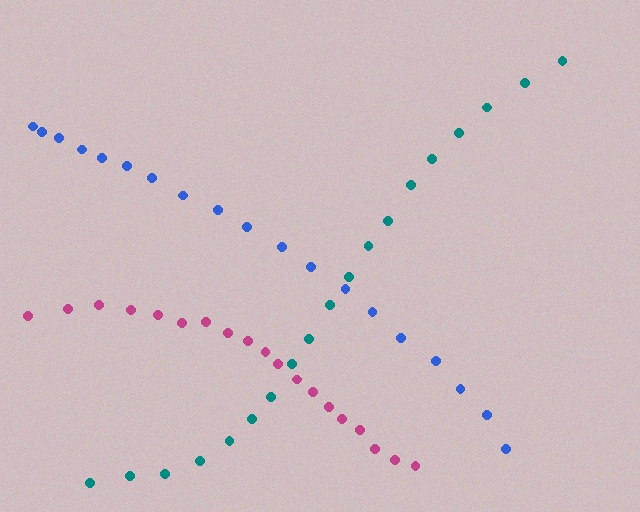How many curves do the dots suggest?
There are 3 distinct paths.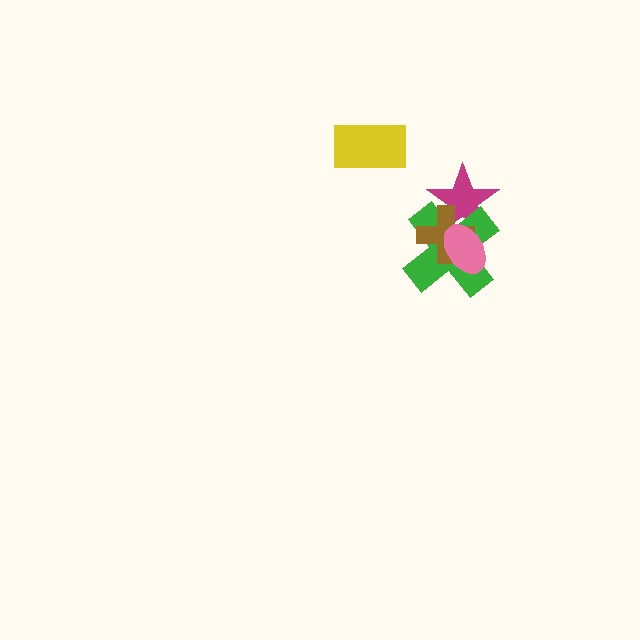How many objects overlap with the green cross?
3 objects overlap with the green cross.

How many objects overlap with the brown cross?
3 objects overlap with the brown cross.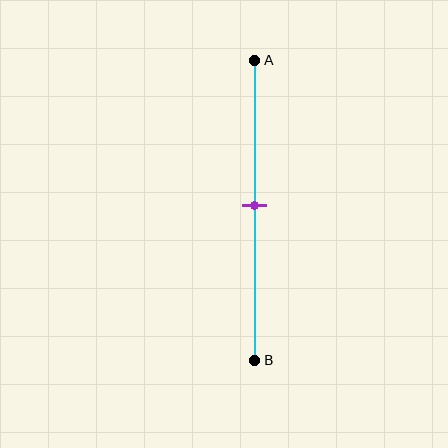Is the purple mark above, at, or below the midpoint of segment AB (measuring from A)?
The purple mark is approximately at the midpoint of segment AB.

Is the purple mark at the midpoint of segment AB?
Yes, the mark is approximately at the midpoint.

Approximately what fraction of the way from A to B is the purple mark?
The purple mark is approximately 50% of the way from A to B.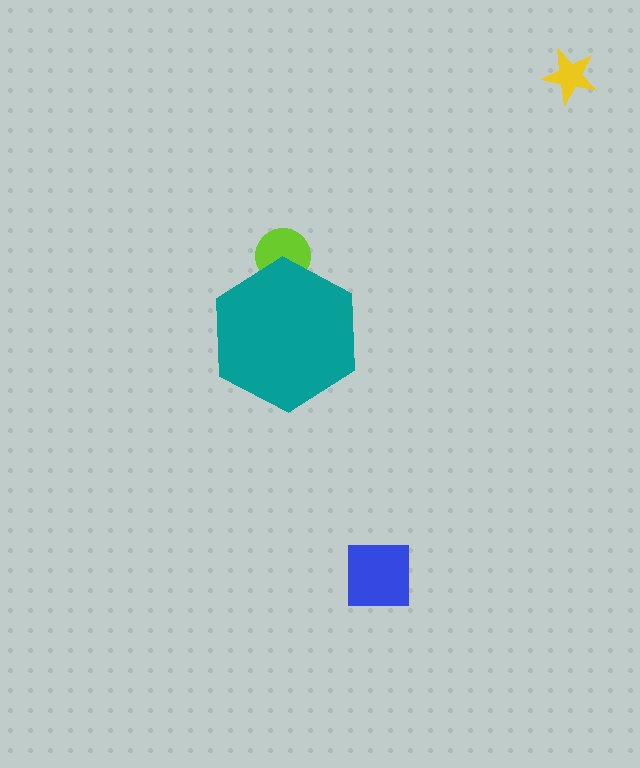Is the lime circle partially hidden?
Yes, the lime circle is partially hidden behind the teal hexagon.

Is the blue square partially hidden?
No, the blue square is fully visible.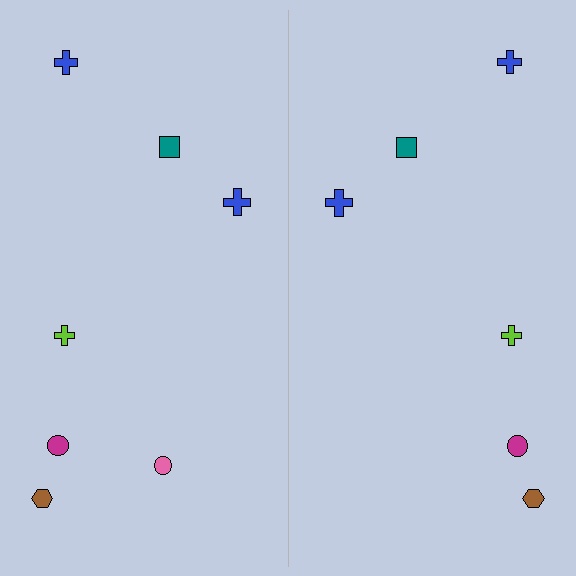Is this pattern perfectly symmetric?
No, the pattern is not perfectly symmetric. A pink circle is missing from the right side.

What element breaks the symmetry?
A pink circle is missing from the right side.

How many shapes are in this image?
There are 13 shapes in this image.